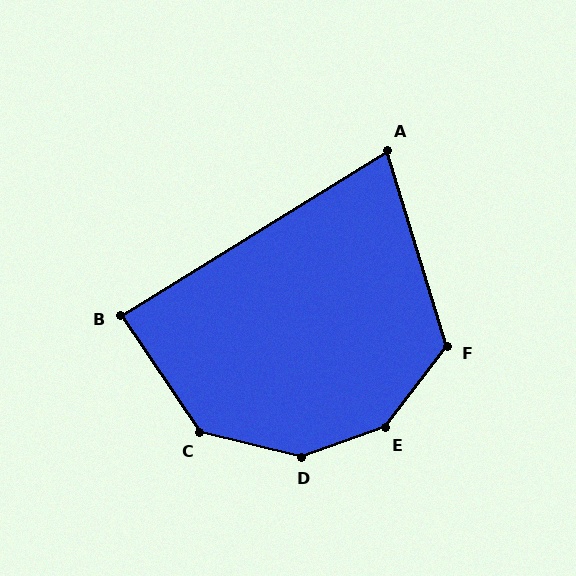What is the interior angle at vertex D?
Approximately 147 degrees (obtuse).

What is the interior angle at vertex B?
Approximately 88 degrees (approximately right).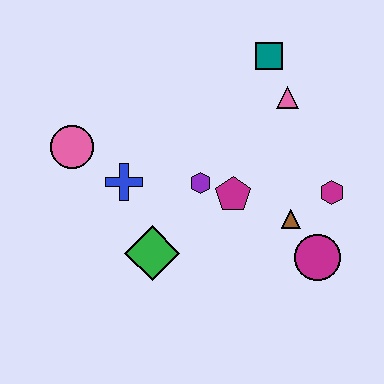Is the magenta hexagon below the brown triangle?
No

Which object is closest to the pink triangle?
The teal square is closest to the pink triangle.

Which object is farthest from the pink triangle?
The pink circle is farthest from the pink triangle.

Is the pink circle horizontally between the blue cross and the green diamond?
No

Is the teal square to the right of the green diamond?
Yes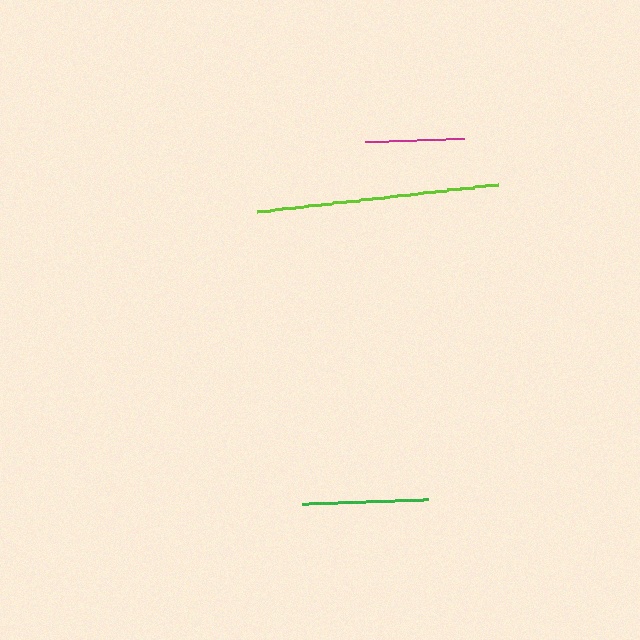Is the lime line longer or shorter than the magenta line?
The lime line is longer than the magenta line.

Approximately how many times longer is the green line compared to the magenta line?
The green line is approximately 1.3 times the length of the magenta line.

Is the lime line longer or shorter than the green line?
The lime line is longer than the green line.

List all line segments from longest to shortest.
From longest to shortest: lime, green, magenta.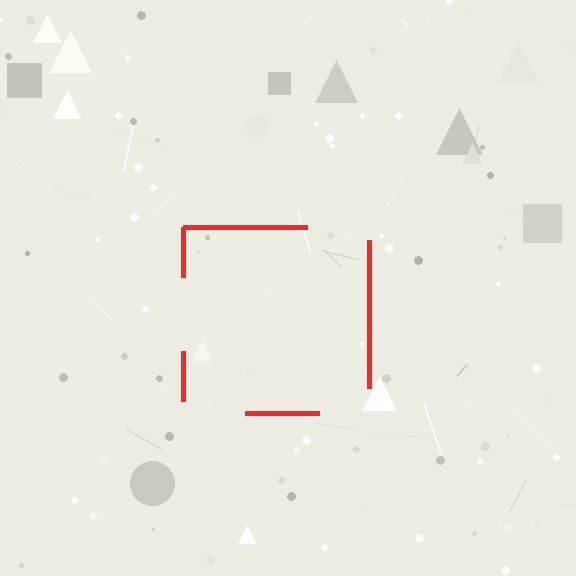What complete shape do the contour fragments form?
The contour fragments form a square.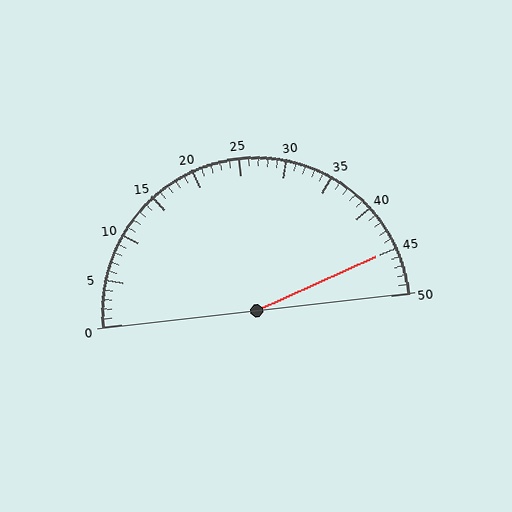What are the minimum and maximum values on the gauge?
The gauge ranges from 0 to 50.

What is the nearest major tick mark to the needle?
The nearest major tick mark is 45.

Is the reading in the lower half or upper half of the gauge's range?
The reading is in the upper half of the range (0 to 50).